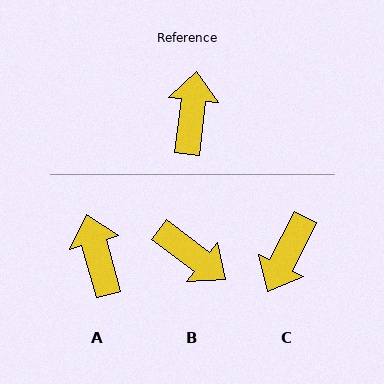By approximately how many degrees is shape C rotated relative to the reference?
Approximately 160 degrees counter-clockwise.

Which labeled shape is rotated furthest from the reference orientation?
C, about 160 degrees away.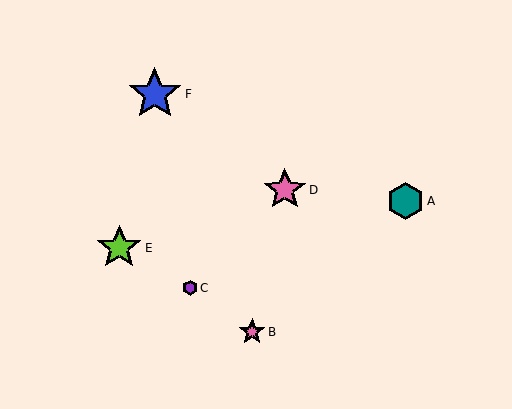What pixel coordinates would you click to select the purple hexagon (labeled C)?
Click at (190, 288) to select the purple hexagon C.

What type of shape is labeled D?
Shape D is a pink star.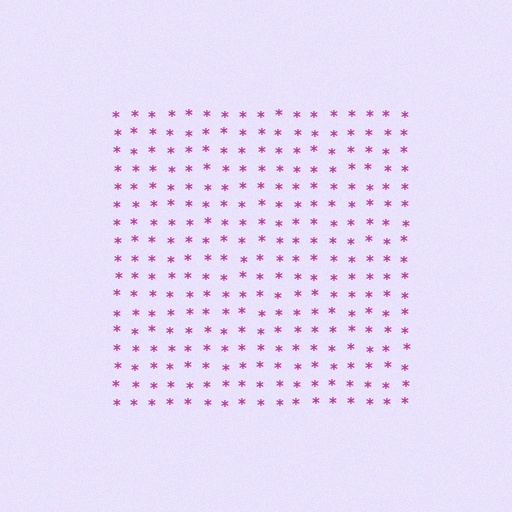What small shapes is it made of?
It is made of small asterisks.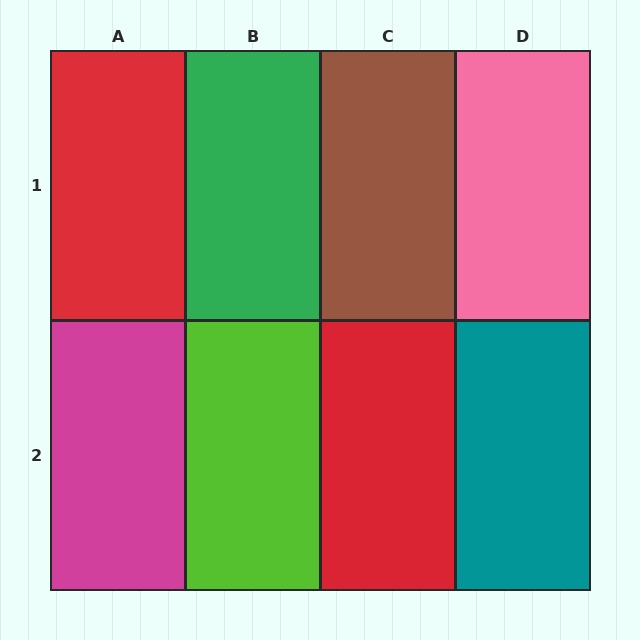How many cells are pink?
1 cell is pink.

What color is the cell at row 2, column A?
Magenta.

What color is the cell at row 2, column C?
Red.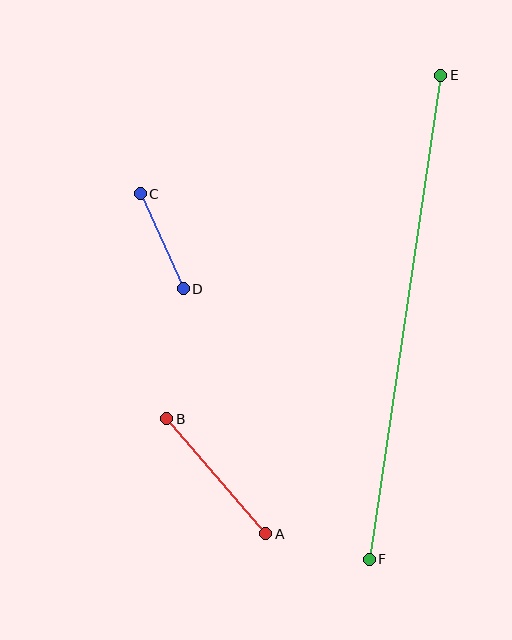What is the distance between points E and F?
The distance is approximately 489 pixels.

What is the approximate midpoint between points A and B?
The midpoint is at approximately (216, 476) pixels.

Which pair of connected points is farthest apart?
Points E and F are farthest apart.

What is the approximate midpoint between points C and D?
The midpoint is at approximately (162, 241) pixels.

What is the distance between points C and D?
The distance is approximately 104 pixels.